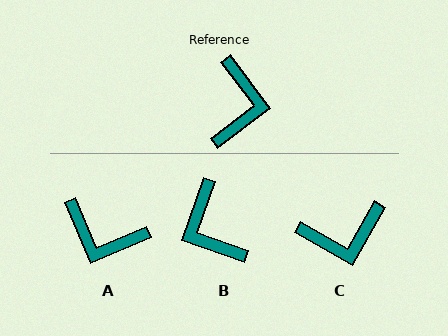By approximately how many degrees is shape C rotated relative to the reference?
Approximately 67 degrees clockwise.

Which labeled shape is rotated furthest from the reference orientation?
B, about 147 degrees away.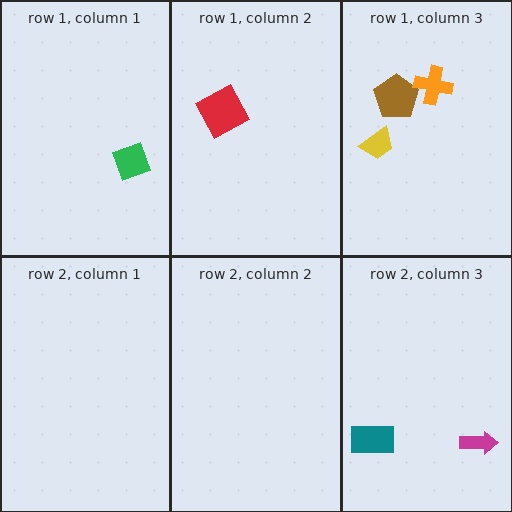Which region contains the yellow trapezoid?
The row 1, column 3 region.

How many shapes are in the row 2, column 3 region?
2.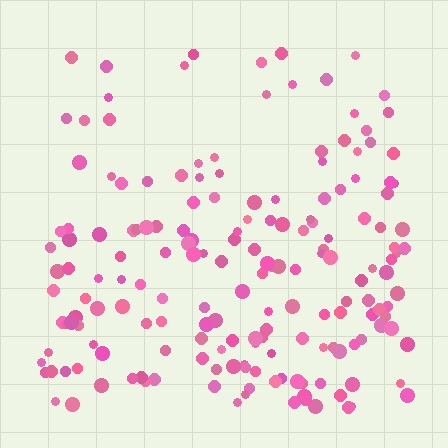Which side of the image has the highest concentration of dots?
The bottom.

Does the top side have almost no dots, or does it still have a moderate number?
Still a moderate number, just noticeably fewer than the bottom.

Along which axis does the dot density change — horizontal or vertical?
Vertical.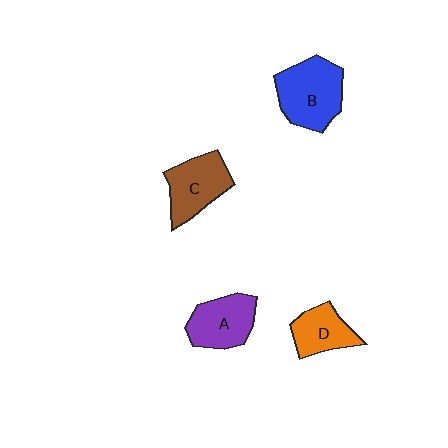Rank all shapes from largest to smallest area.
From largest to smallest: B (blue), C (brown), A (purple), D (orange).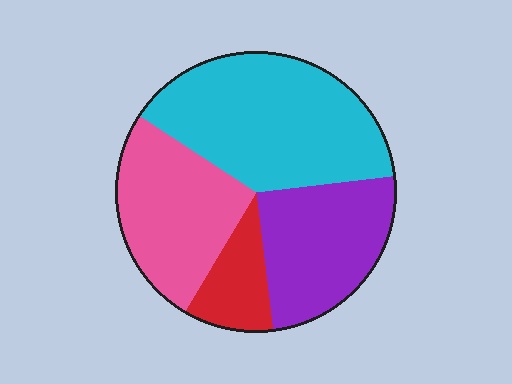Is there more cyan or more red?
Cyan.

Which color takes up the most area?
Cyan, at roughly 40%.